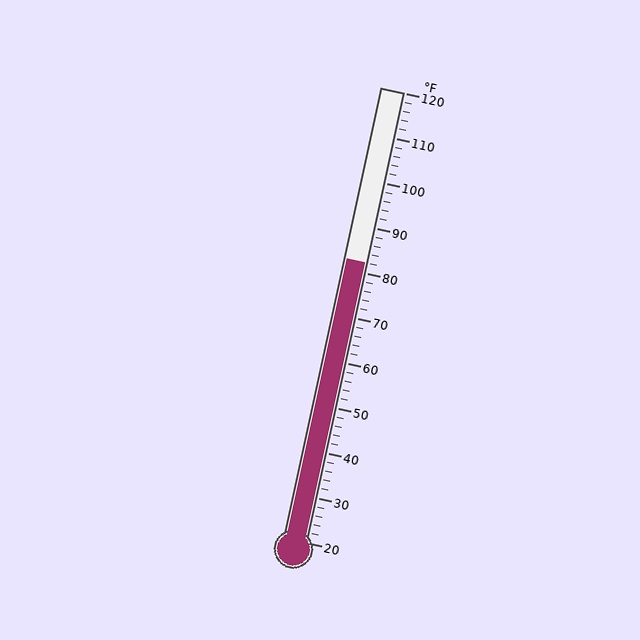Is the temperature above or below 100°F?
The temperature is below 100°F.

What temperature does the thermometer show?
The thermometer shows approximately 82°F.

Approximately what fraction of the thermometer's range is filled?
The thermometer is filled to approximately 60% of its range.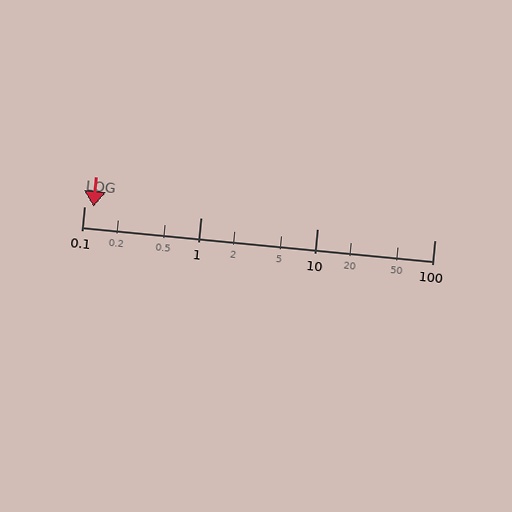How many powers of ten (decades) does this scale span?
The scale spans 3 decades, from 0.1 to 100.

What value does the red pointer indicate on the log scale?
The pointer indicates approximately 0.12.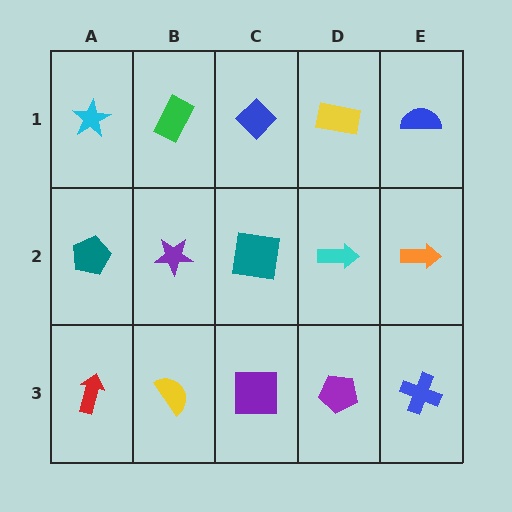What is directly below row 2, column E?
A blue cross.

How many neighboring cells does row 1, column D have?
3.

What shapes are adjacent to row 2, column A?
A cyan star (row 1, column A), a red arrow (row 3, column A), a purple star (row 2, column B).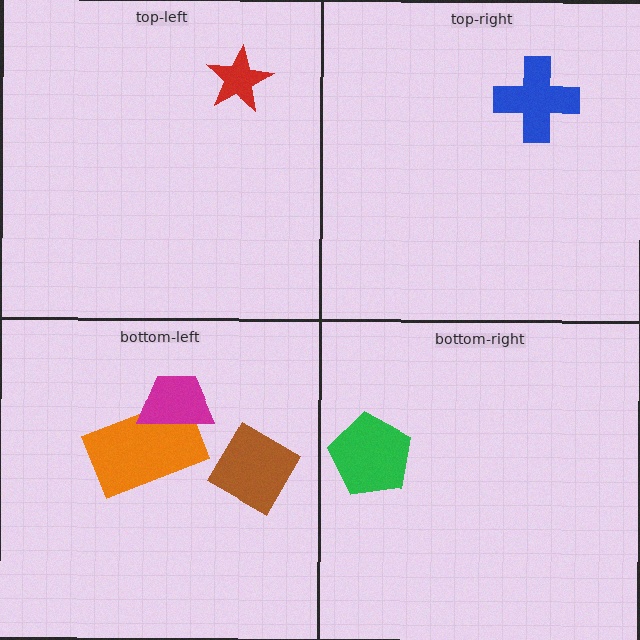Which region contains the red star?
The top-left region.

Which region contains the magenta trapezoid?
The bottom-left region.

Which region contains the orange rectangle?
The bottom-left region.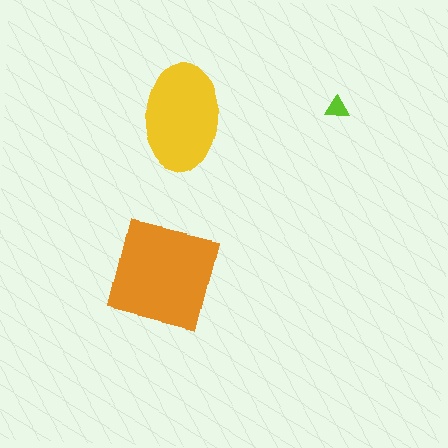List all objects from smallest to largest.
The lime triangle, the yellow ellipse, the orange square.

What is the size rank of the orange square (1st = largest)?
1st.